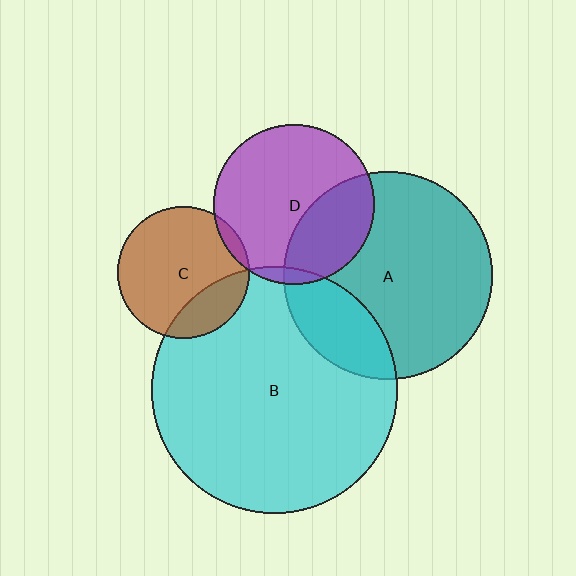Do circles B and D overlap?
Yes.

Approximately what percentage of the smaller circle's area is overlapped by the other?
Approximately 5%.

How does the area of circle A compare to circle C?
Approximately 2.5 times.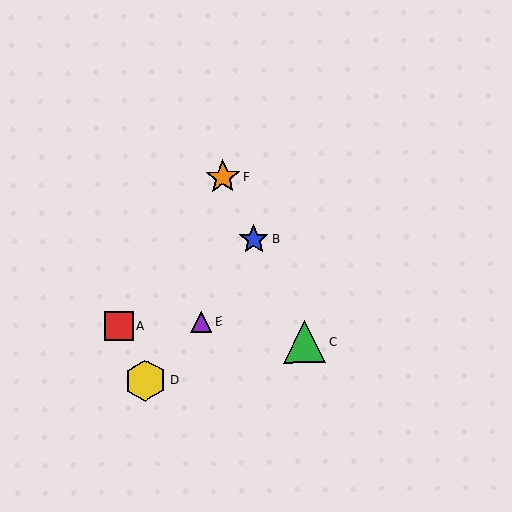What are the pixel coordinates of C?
Object C is at (304, 342).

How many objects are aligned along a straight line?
3 objects (B, C, F) are aligned along a straight line.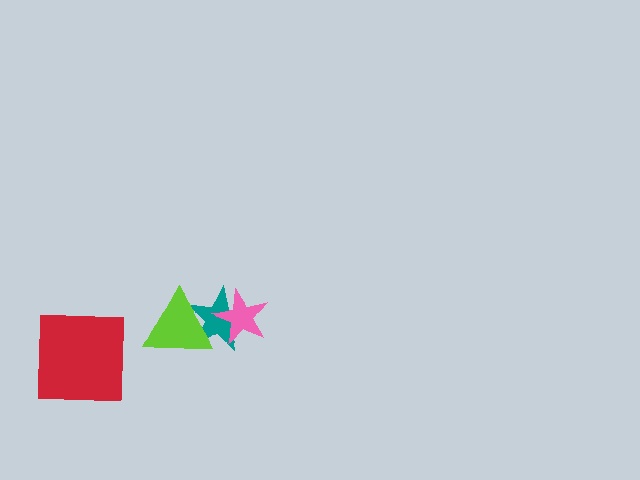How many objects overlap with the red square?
0 objects overlap with the red square.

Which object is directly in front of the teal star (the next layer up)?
The pink star is directly in front of the teal star.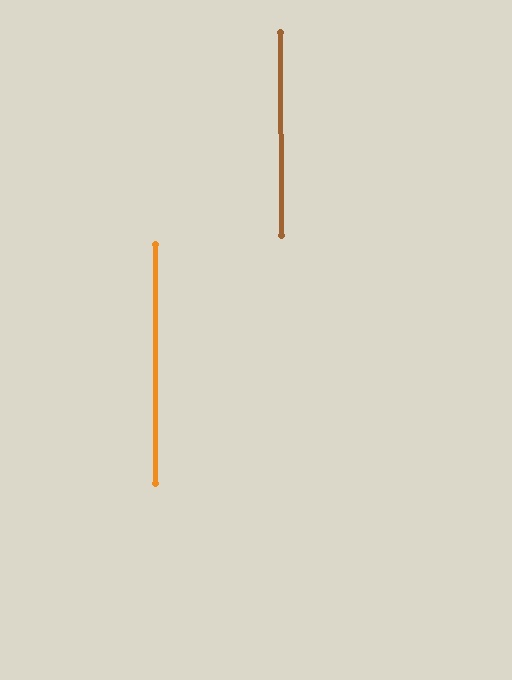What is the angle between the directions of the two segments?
Approximately 0 degrees.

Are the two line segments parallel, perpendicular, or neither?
Parallel — their directions differ by only 0.4°.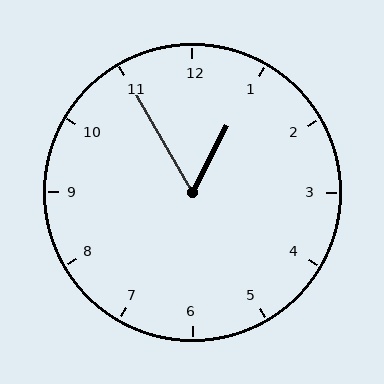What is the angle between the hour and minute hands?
Approximately 58 degrees.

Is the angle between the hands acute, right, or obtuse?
It is acute.